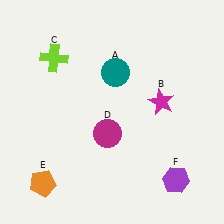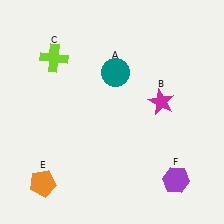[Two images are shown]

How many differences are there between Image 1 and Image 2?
There is 1 difference between the two images.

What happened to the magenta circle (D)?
The magenta circle (D) was removed in Image 2. It was in the bottom-left area of Image 1.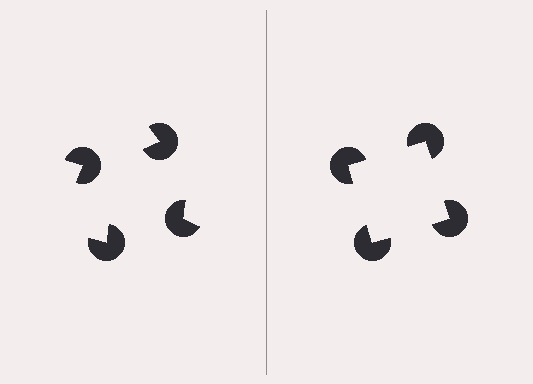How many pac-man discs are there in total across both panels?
8 — 4 on each side.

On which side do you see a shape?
An illusory square appears on the right side. On the left side the wedge cuts are rotated, so no coherent shape forms.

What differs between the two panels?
The pac-man discs are positioned identically on both sides; only the wedge orientations differ. On the right they align to a square; on the left they are misaligned.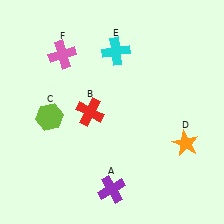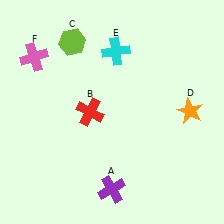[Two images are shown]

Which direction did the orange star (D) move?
The orange star (D) moved up.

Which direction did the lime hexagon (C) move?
The lime hexagon (C) moved up.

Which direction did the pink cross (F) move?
The pink cross (F) moved left.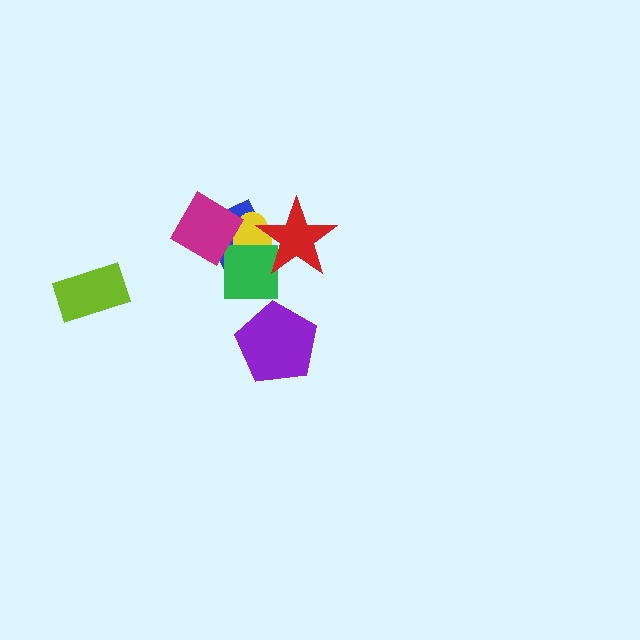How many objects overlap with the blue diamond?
4 objects overlap with the blue diamond.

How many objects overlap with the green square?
3 objects overlap with the green square.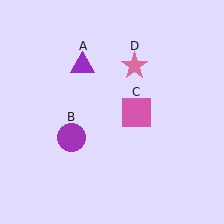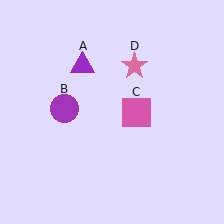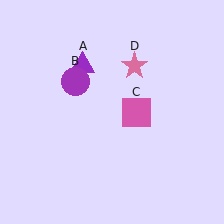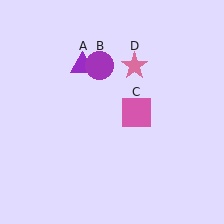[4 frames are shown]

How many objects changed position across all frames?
1 object changed position: purple circle (object B).